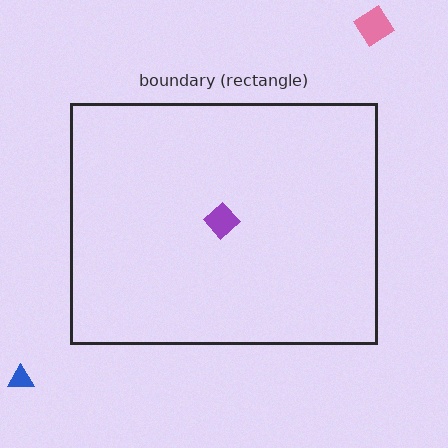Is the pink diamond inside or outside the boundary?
Outside.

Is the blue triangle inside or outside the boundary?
Outside.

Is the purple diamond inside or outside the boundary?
Inside.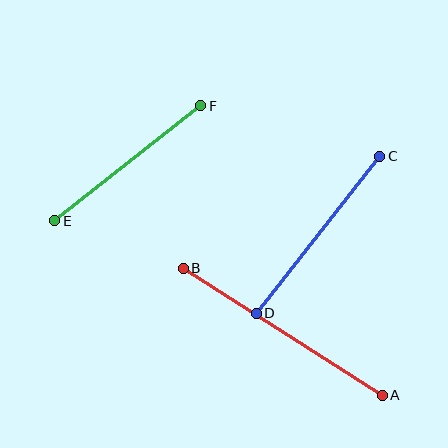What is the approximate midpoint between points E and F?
The midpoint is at approximately (128, 163) pixels.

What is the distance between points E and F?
The distance is approximately 186 pixels.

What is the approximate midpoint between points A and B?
The midpoint is at approximately (283, 332) pixels.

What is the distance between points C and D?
The distance is approximately 199 pixels.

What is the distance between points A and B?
The distance is approximately 236 pixels.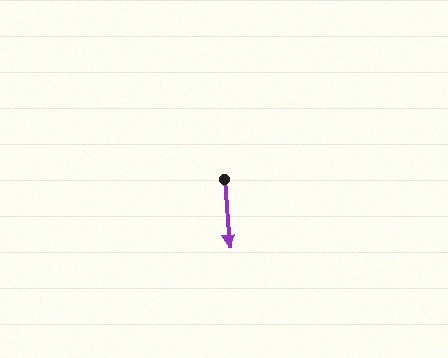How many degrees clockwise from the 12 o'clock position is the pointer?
Approximately 176 degrees.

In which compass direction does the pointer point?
South.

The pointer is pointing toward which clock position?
Roughly 6 o'clock.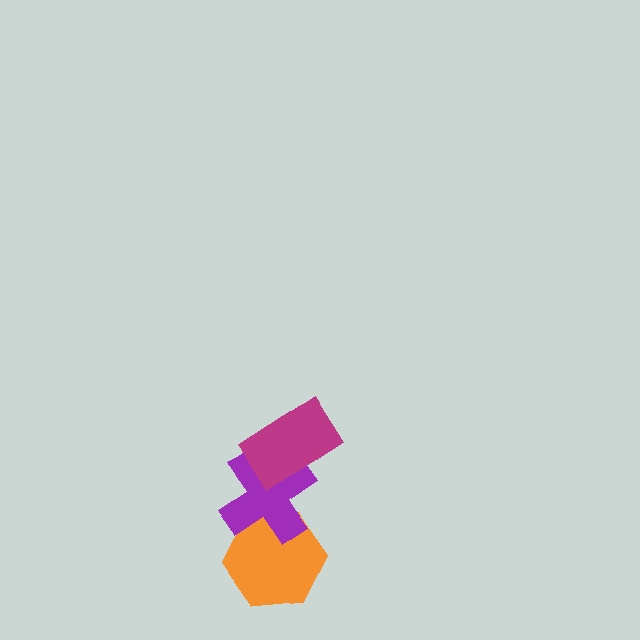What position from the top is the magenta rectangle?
The magenta rectangle is 1st from the top.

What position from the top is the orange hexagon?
The orange hexagon is 3rd from the top.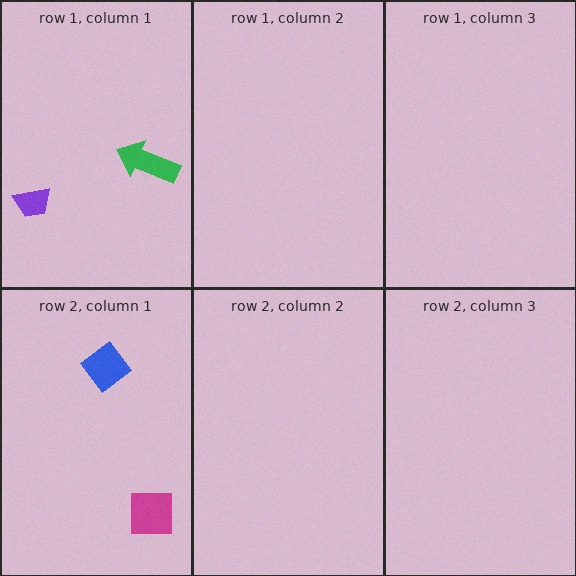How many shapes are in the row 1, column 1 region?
2.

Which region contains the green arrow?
The row 1, column 1 region.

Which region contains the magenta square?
The row 2, column 1 region.